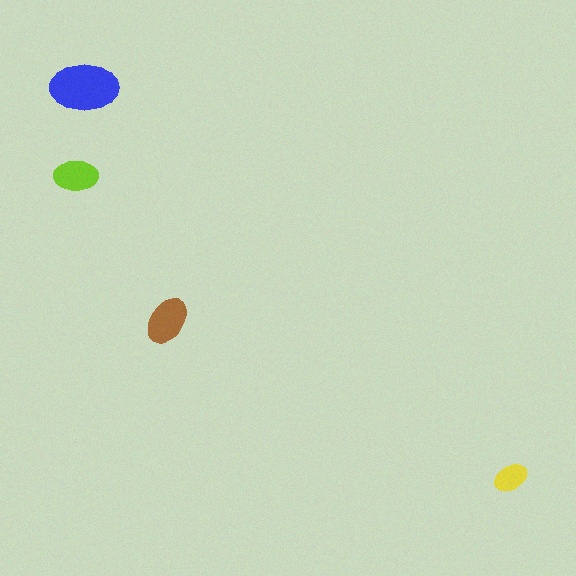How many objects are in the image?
There are 4 objects in the image.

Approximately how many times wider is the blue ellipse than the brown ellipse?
About 1.5 times wider.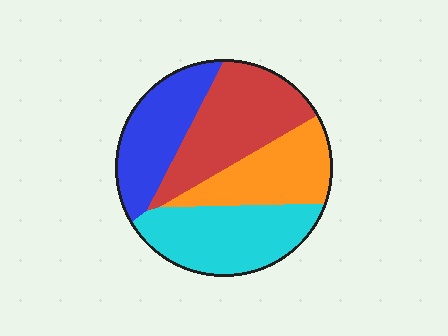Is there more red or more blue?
Red.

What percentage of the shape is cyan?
Cyan covers 28% of the shape.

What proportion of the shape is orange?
Orange covers about 20% of the shape.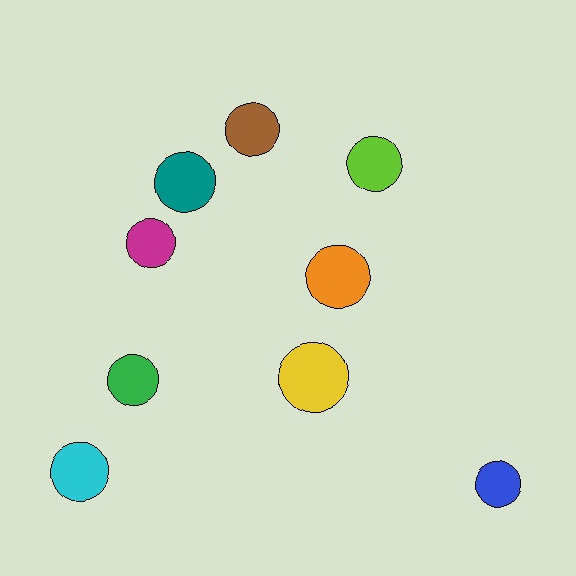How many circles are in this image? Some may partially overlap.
There are 9 circles.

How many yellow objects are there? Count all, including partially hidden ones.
There is 1 yellow object.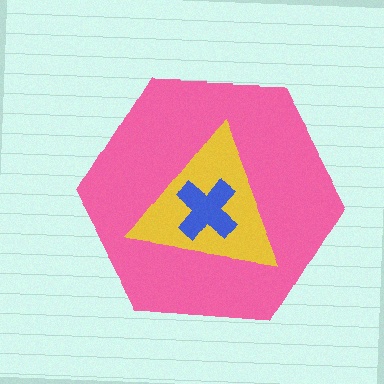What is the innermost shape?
The blue cross.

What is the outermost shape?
The pink hexagon.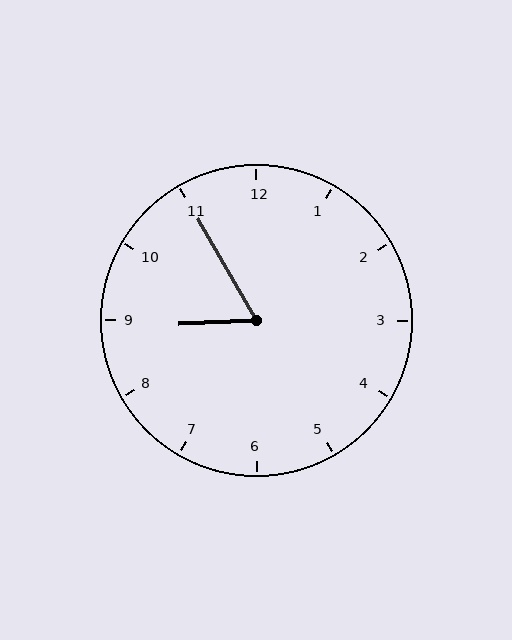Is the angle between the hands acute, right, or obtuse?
It is acute.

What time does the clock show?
8:55.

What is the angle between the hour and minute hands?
Approximately 62 degrees.